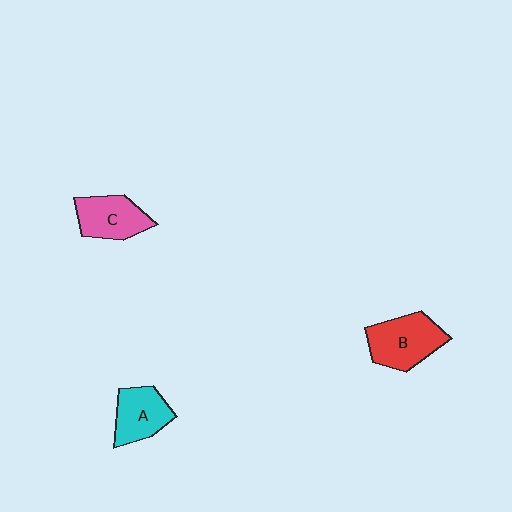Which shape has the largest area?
Shape B (red).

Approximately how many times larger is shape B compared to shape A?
Approximately 1.3 times.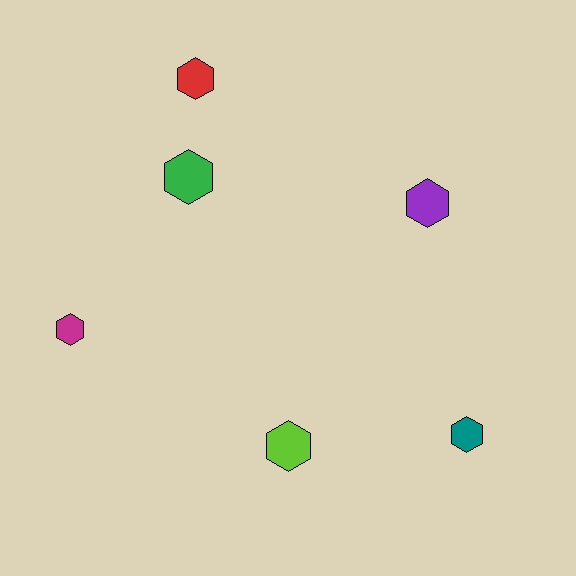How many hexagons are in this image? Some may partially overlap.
There are 6 hexagons.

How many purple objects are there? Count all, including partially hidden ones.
There is 1 purple object.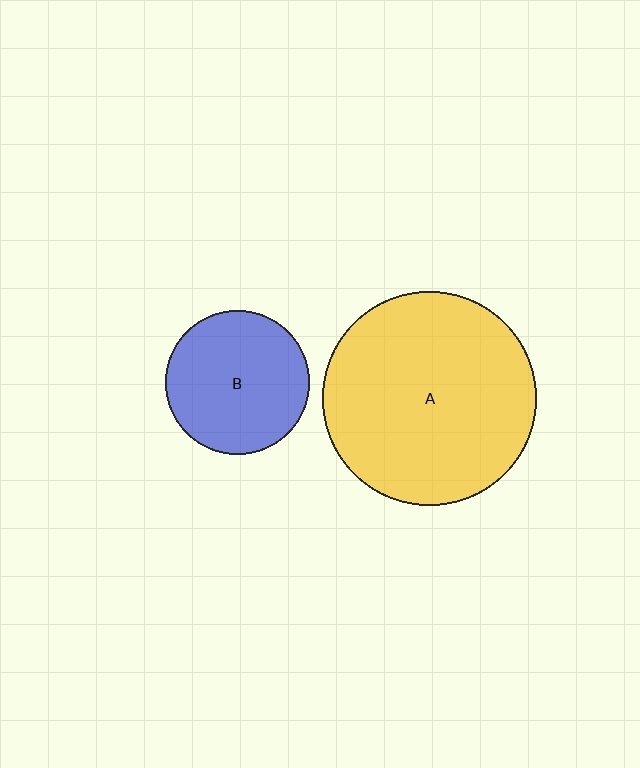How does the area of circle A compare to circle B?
Approximately 2.2 times.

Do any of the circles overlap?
No, none of the circles overlap.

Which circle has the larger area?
Circle A (yellow).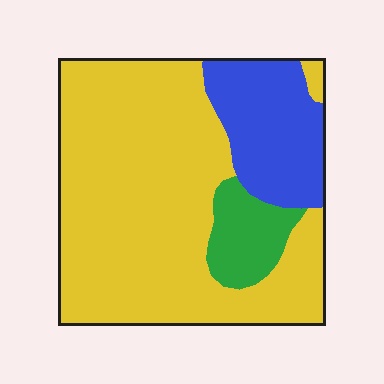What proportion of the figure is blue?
Blue takes up about one fifth (1/5) of the figure.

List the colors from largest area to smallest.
From largest to smallest: yellow, blue, green.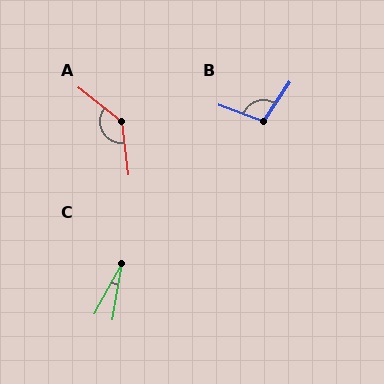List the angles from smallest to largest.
C (18°), B (103°), A (135°).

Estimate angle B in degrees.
Approximately 103 degrees.